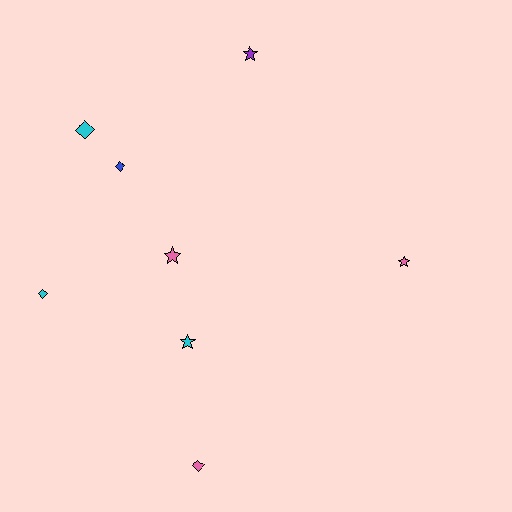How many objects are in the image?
There are 8 objects.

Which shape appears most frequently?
Star, with 4 objects.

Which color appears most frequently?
Pink, with 3 objects.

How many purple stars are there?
There is 1 purple star.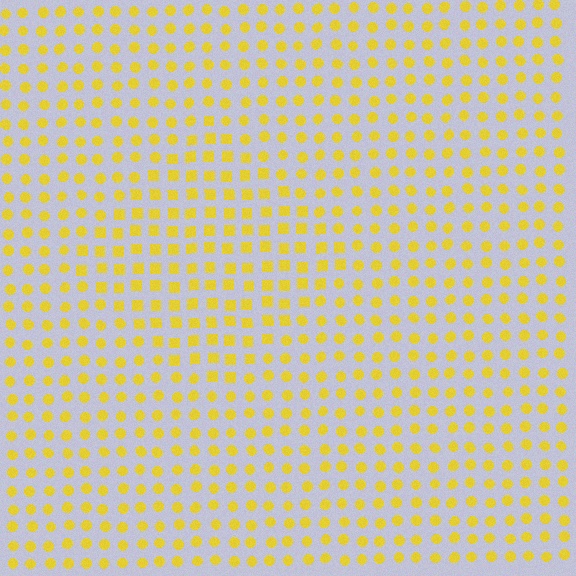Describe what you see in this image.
The image is filled with small yellow elements arranged in a uniform grid. A diamond-shaped region contains squares, while the surrounding area contains circles. The boundary is defined purely by the change in element shape.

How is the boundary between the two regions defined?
The boundary is defined by a change in element shape: squares inside vs. circles outside. All elements share the same color and spacing.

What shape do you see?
I see a diamond.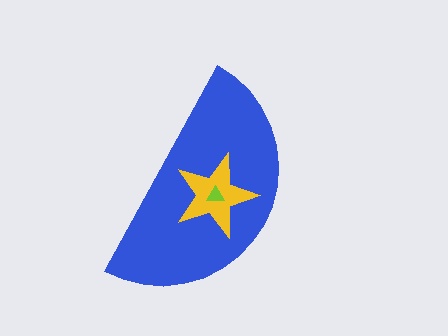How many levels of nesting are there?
3.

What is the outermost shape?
The blue semicircle.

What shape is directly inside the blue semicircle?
The yellow star.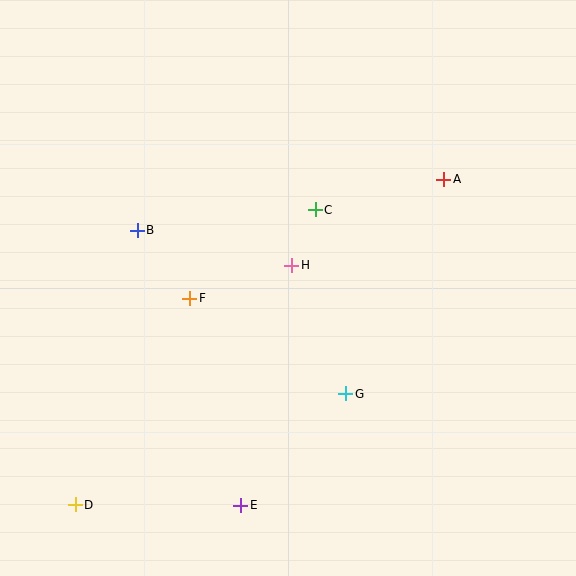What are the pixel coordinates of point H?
Point H is at (292, 265).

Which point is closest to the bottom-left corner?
Point D is closest to the bottom-left corner.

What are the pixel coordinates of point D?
Point D is at (75, 505).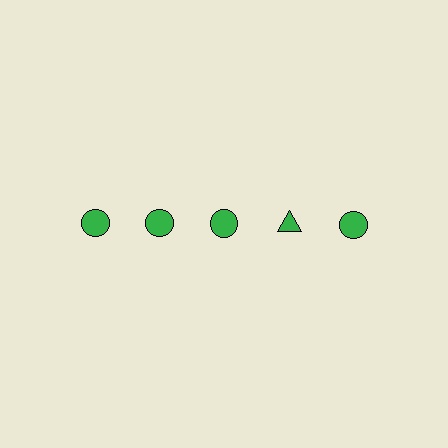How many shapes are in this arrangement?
There are 5 shapes arranged in a grid pattern.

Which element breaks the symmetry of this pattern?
The green triangle in the top row, second from right column breaks the symmetry. All other shapes are green circles.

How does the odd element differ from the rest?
It has a different shape: triangle instead of circle.